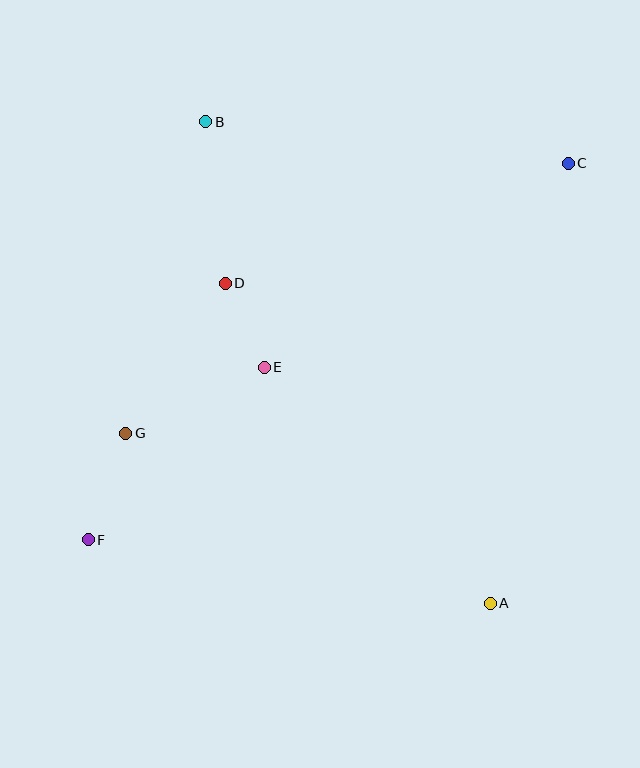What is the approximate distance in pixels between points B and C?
The distance between B and C is approximately 365 pixels.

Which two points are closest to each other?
Points D and E are closest to each other.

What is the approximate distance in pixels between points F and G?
The distance between F and G is approximately 113 pixels.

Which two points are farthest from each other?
Points C and F are farthest from each other.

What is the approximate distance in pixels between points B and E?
The distance between B and E is approximately 252 pixels.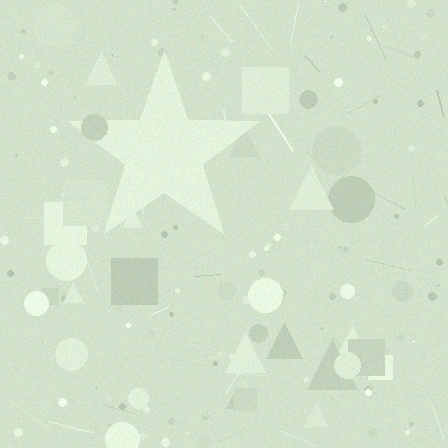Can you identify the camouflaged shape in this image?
The camouflaged shape is a star.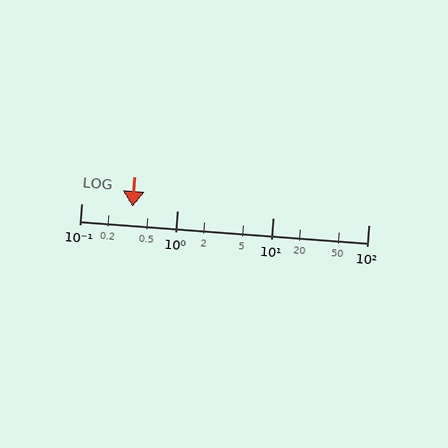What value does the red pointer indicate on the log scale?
The pointer indicates approximately 0.34.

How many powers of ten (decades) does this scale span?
The scale spans 3 decades, from 0.1 to 100.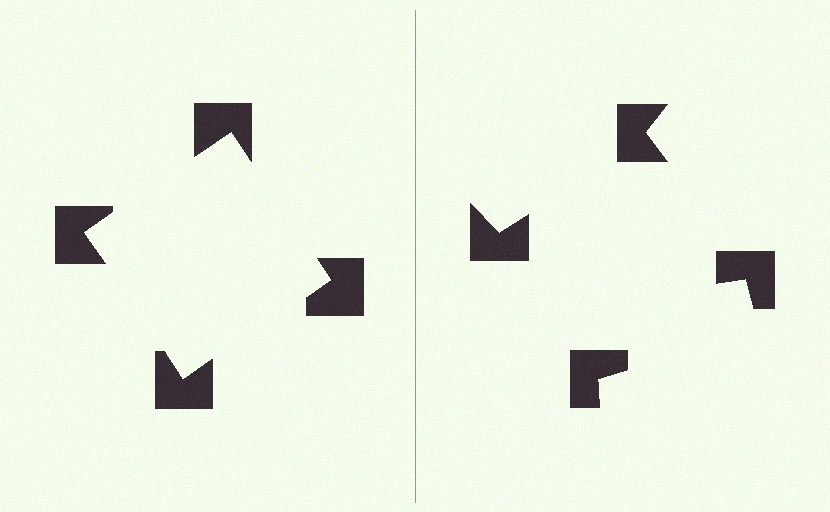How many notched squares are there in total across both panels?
8 — 4 on each side.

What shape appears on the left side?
An illusory square.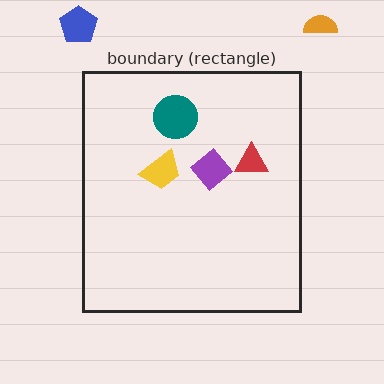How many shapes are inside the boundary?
4 inside, 2 outside.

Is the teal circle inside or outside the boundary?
Inside.